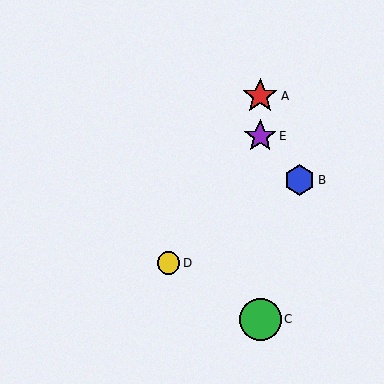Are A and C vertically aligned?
Yes, both are at x≈260.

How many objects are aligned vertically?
3 objects (A, C, E) are aligned vertically.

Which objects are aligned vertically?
Objects A, C, E are aligned vertically.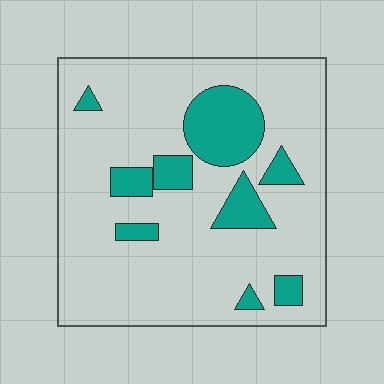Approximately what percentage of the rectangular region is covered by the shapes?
Approximately 20%.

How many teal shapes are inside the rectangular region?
9.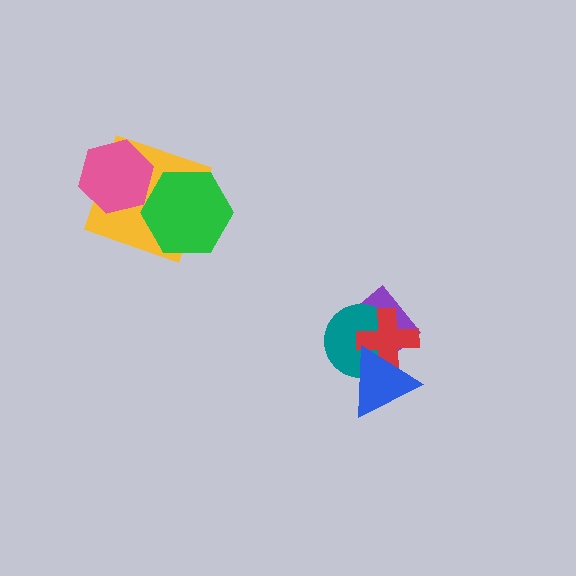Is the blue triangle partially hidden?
No, no other shape covers it.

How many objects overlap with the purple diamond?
3 objects overlap with the purple diamond.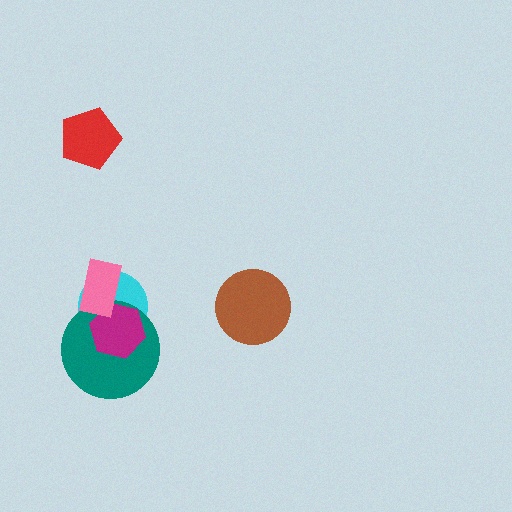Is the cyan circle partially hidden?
Yes, it is partially covered by another shape.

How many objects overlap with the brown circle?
0 objects overlap with the brown circle.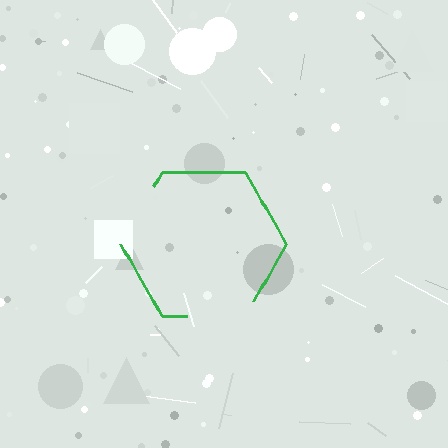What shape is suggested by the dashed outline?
The dashed outline suggests a hexagon.